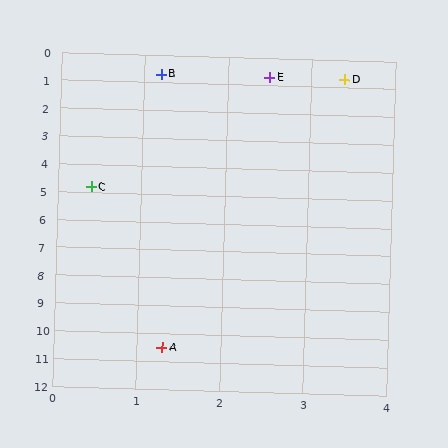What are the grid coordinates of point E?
Point E is at approximately (2.5, 0.7).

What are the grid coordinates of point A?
Point A is at approximately (1.3, 10.5).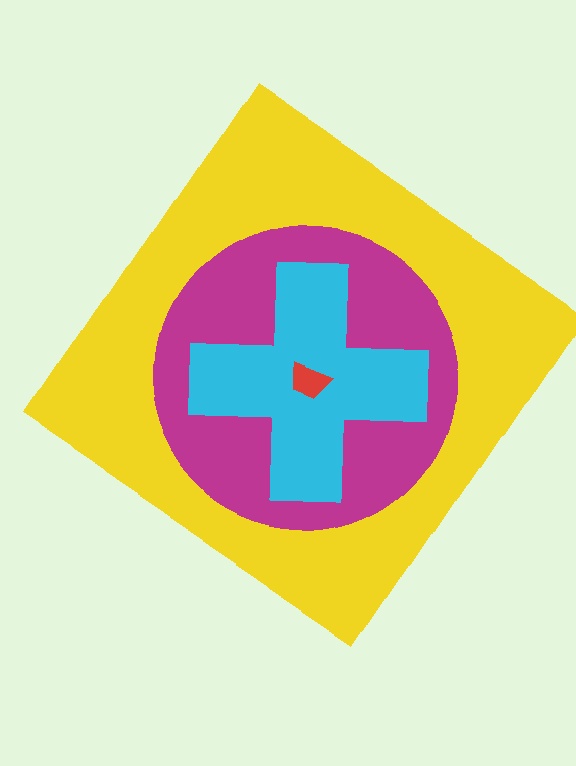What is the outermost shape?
The yellow diamond.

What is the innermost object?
The red trapezoid.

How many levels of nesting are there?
4.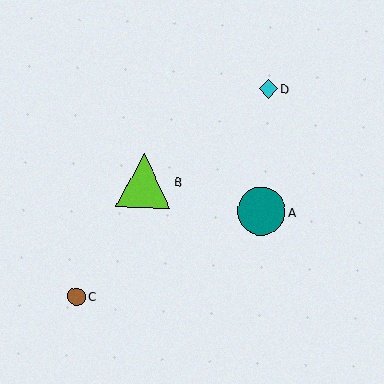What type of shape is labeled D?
Shape D is a cyan diamond.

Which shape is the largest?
The lime triangle (labeled B) is the largest.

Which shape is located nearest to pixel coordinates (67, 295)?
The brown circle (labeled C) at (76, 297) is nearest to that location.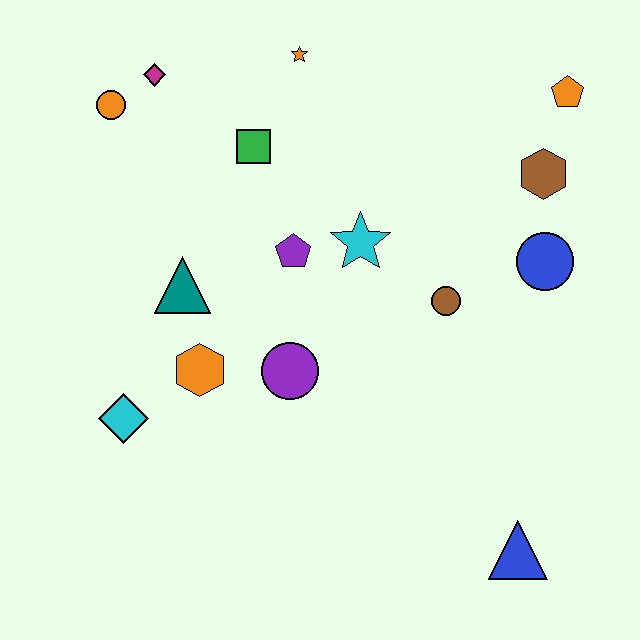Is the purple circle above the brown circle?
No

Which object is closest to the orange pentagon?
The brown hexagon is closest to the orange pentagon.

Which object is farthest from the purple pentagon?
The blue triangle is farthest from the purple pentagon.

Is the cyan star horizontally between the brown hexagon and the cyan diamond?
Yes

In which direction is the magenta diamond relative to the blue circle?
The magenta diamond is to the left of the blue circle.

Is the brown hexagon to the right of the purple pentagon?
Yes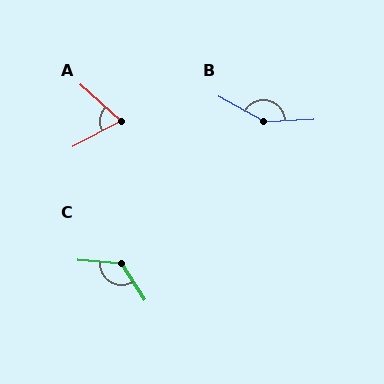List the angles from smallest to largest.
A (69°), C (128°), B (149°).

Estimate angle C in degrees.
Approximately 128 degrees.